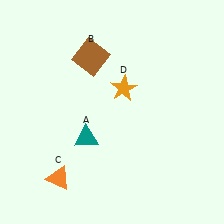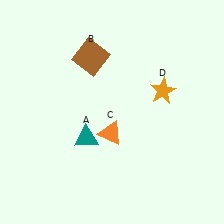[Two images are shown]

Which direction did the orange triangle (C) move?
The orange triangle (C) moved right.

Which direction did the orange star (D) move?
The orange star (D) moved right.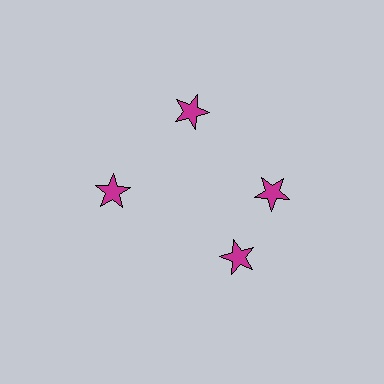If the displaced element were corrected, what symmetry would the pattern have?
It would have 4-fold rotational symmetry — the pattern would map onto itself every 90 degrees.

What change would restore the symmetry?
The symmetry would be restored by rotating it back into even spacing with its neighbors so that all 4 stars sit at equal angles and equal distance from the center.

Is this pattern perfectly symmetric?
No. The 4 magenta stars are arranged in a ring, but one element near the 6 o'clock position is rotated out of alignment along the ring, breaking the 4-fold rotational symmetry.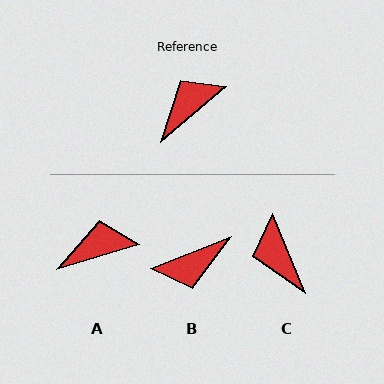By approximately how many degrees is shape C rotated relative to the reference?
Approximately 72 degrees counter-clockwise.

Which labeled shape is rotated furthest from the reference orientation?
B, about 161 degrees away.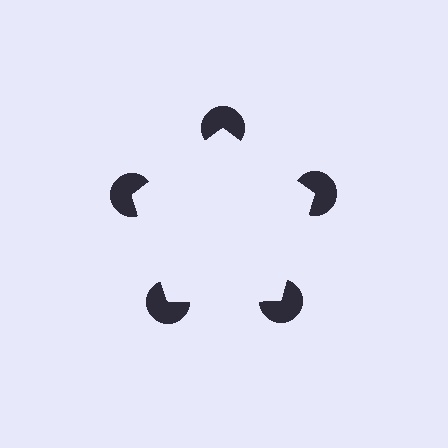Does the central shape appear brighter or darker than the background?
It typically appears slightly brighter than the background, even though no actual brightness change is drawn.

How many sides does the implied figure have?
5 sides.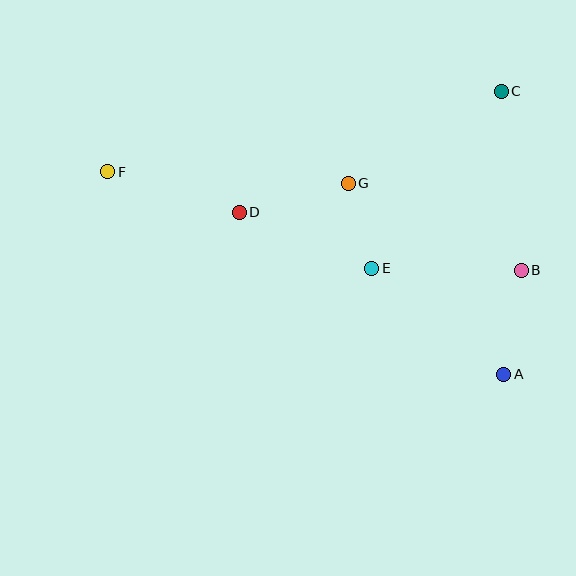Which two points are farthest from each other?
Points A and F are farthest from each other.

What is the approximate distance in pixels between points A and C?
The distance between A and C is approximately 283 pixels.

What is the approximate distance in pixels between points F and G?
The distance between F and G is approximately 241 pixels.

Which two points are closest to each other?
Points E and G are closest to each other.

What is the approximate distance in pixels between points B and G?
The distance between B and G is approximately 194 pixels.